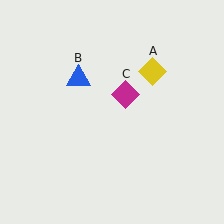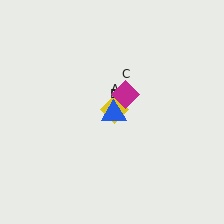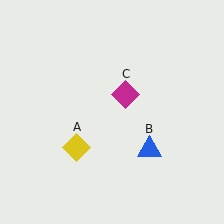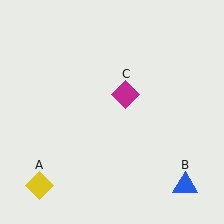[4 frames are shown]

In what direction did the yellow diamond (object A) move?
The yellow diamond (object A) moved down and to the left.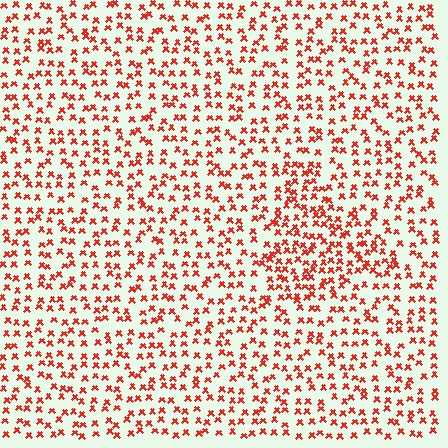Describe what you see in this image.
The image contains small red elements arranged at two different densities. A triangle-shaped region is visible where the elements are more densely packed than the surrounding area.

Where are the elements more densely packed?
The elements are more densely packed inside the triangle boundary.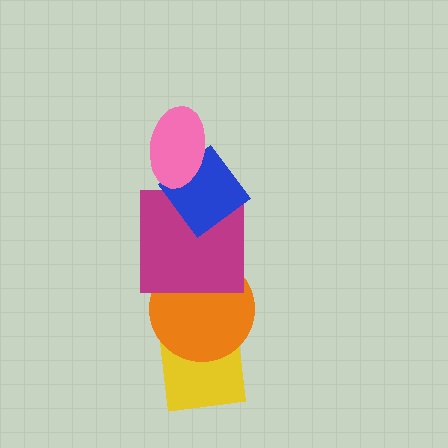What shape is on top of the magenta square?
The blue diamond is on top of the magenta square.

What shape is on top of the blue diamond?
The pink ellipse is on top of the blue diamond.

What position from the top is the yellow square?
The yellow square is 5th from the top.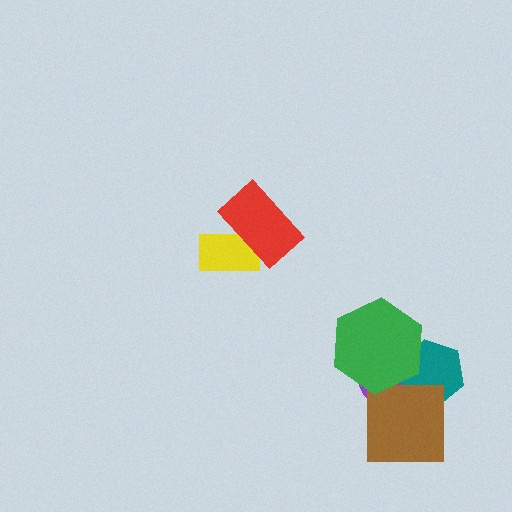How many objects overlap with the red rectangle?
1 object overlaps with the red rectangle.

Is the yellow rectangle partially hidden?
Yes, it is partially covered by another shape.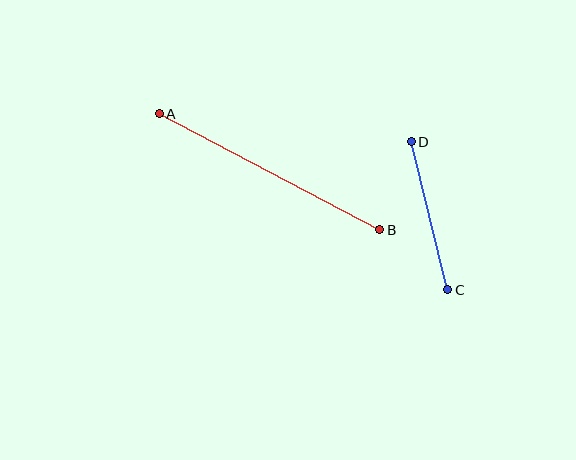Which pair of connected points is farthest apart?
Points A and B are farthest apart.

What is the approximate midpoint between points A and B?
The midpoint is at approximately (269, 172) pixels.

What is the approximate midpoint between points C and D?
The midpoint is at approximately (429, 216) pixels.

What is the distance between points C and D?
The distance is approximately 153 pixels.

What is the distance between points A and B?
The distance is approximately 250 pixels.